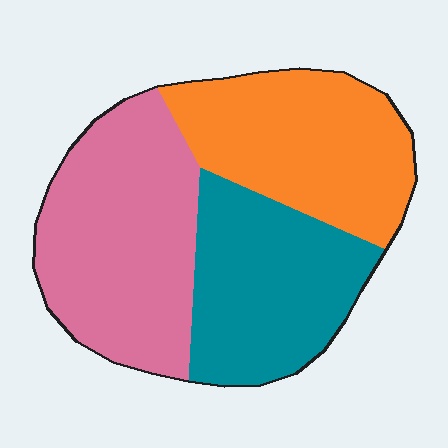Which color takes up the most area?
Pink, at roughly 40%.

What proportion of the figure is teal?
Teal covers around 30% of the figure.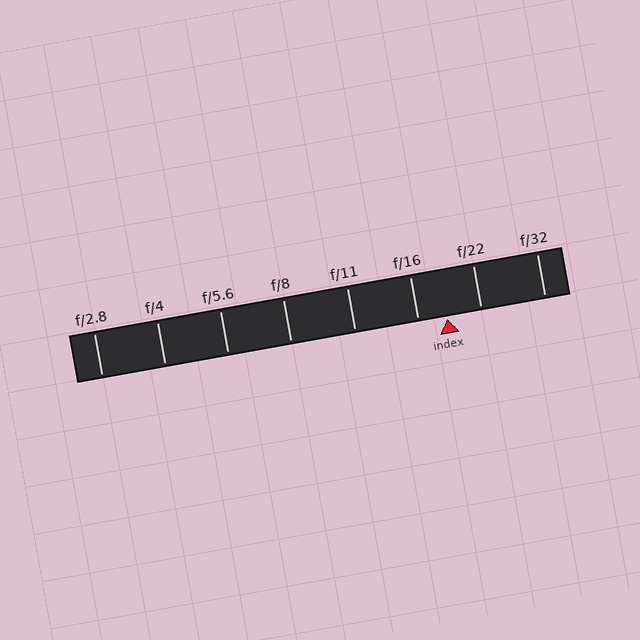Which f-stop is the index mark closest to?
The index mark is closest to f/16.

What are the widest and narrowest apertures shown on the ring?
The widest aperture shown is f/2.8 and the narrowest is f/32.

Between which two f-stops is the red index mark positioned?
The index mark is between f/16 and f/22.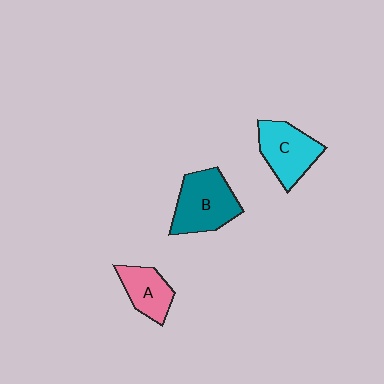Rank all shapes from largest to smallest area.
From largest to smallest: B (teal), C (cyan), A (pink).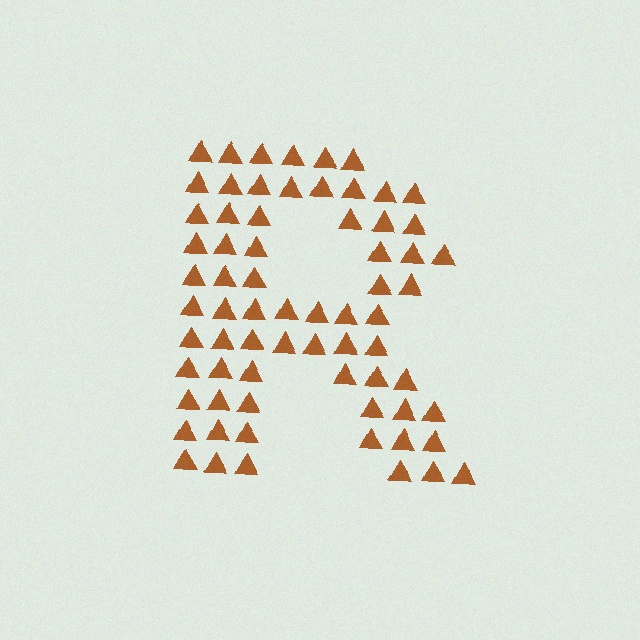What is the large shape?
The large shape is the letter R.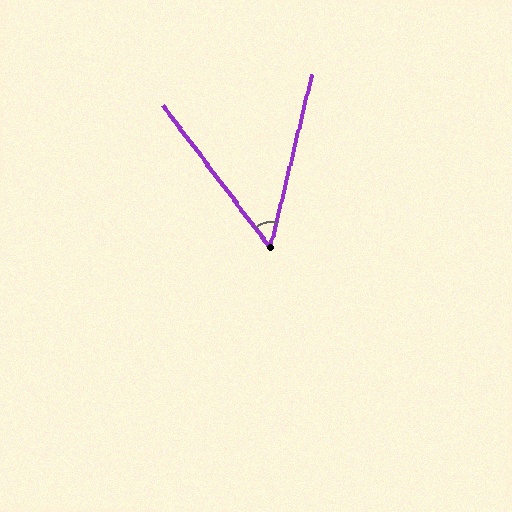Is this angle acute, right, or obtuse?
It is acute.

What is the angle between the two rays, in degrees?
Approximately 51 degrees.